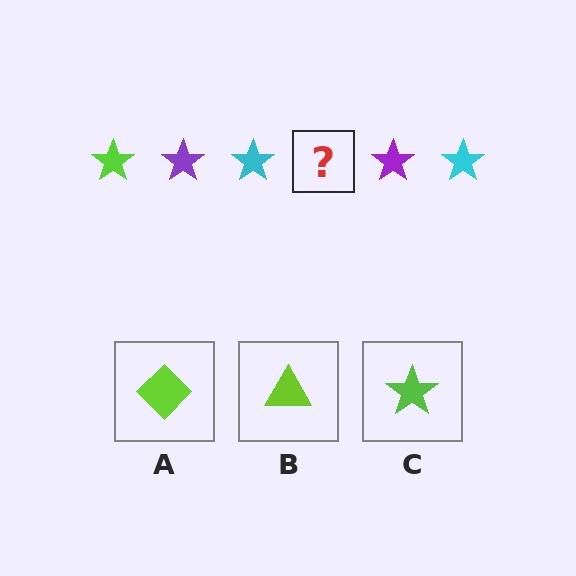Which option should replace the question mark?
Option C.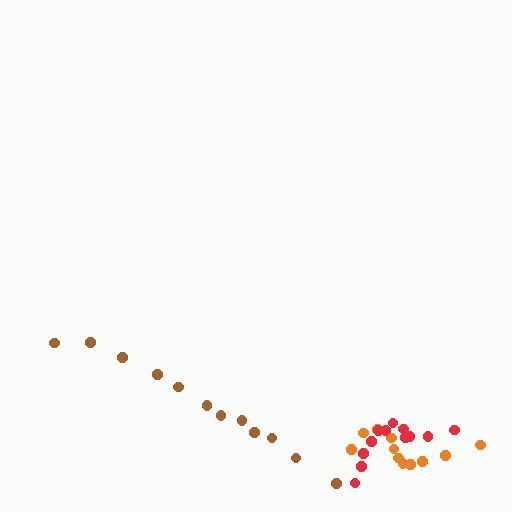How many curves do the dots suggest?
There are 3 distinct paths.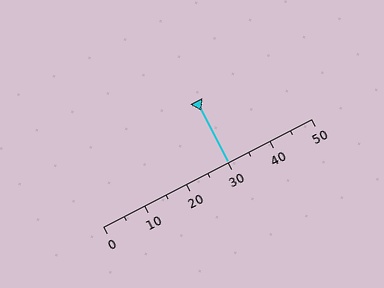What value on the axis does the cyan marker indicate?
The marker indicates approximately 30.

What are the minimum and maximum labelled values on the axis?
The axis runs from 0 to 50.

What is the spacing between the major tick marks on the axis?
The major ticks are spaced 10 apart.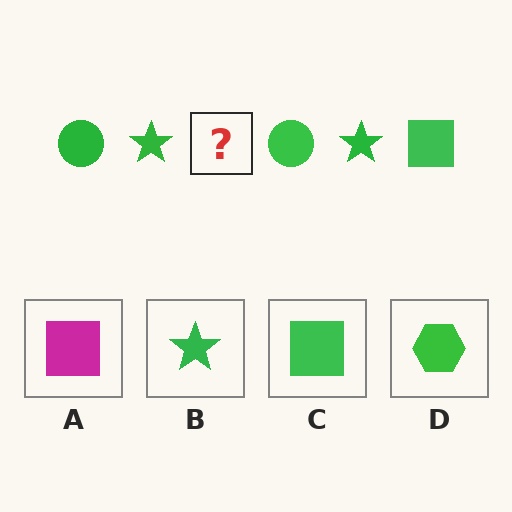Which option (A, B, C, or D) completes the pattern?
C.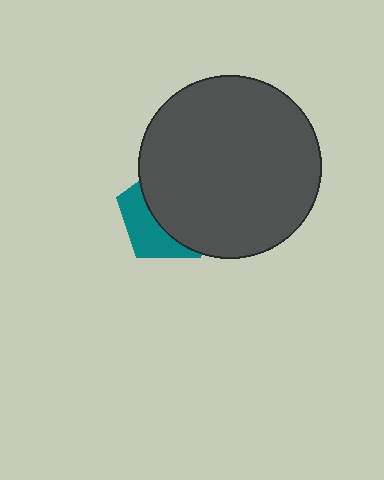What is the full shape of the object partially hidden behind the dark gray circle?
The partially hidden object is a teal pentagon.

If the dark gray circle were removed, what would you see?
You would see the complete teal pentagon.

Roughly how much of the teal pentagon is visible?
A small part of it is visible (roughly 36%).